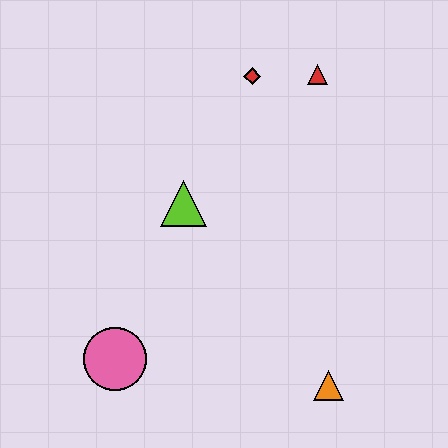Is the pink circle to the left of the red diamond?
Yes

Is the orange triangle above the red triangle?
No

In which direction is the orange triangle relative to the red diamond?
The orange triangle is below the red diamond.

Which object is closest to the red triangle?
The red diamond is closest to the red triangle.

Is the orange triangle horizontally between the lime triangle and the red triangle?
No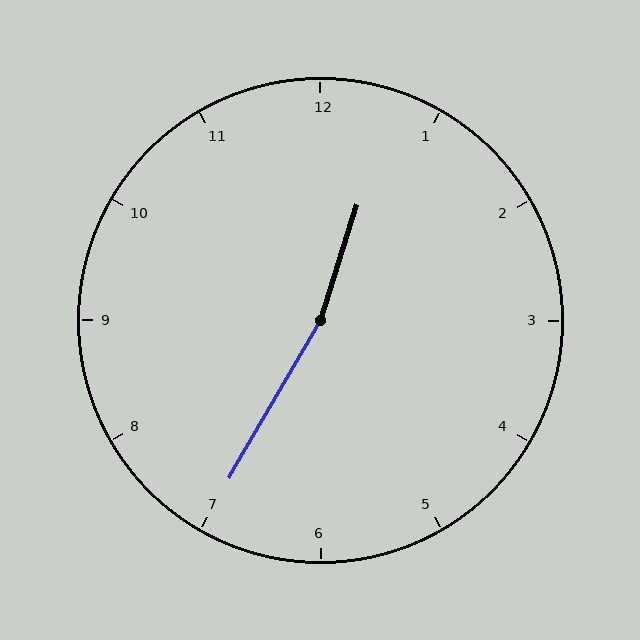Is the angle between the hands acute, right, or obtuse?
It is obtuse.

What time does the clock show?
12:35.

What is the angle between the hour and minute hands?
Approximately 168 degrees.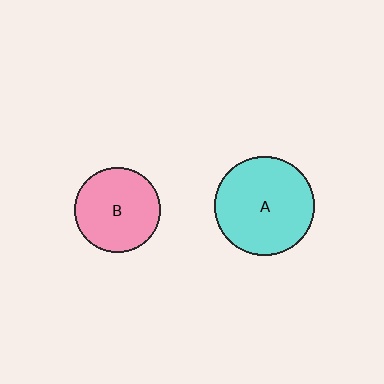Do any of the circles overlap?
No, none of the circles overlap.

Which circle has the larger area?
Circle A (cyan).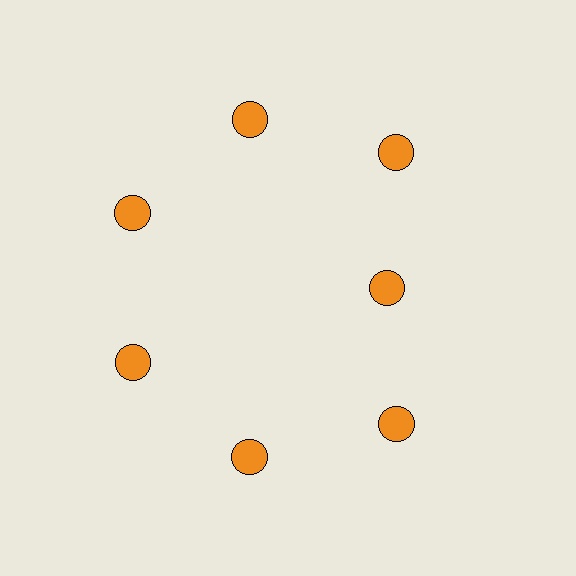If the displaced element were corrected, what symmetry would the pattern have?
It would have 7-fold rotational symmetry — the pattern would map onto itself every 51 degrees.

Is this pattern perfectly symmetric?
No. The 7 orange circles are arranged in a ring, but one element near the 3 o'clock position is pulled inward toward the center, breaking the 7-fold rotational symmetry.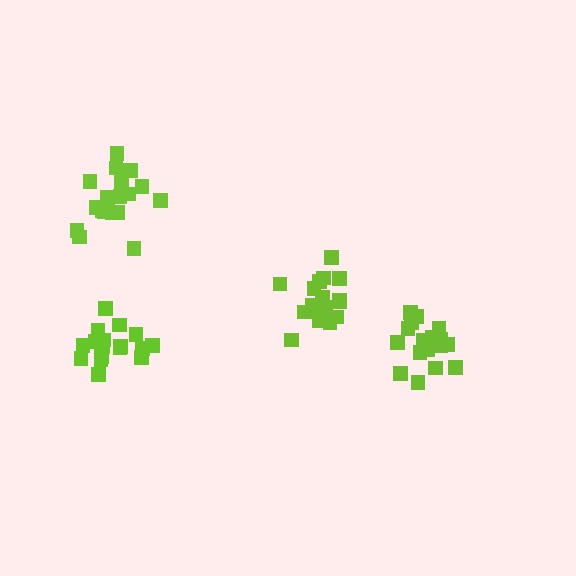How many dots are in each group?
Group 1: 21 dots, Group 2: 17 dots, Group 3: 18 dots, Group 4: 17 dots (73 total).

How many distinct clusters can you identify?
There are 4 distinct clusters.